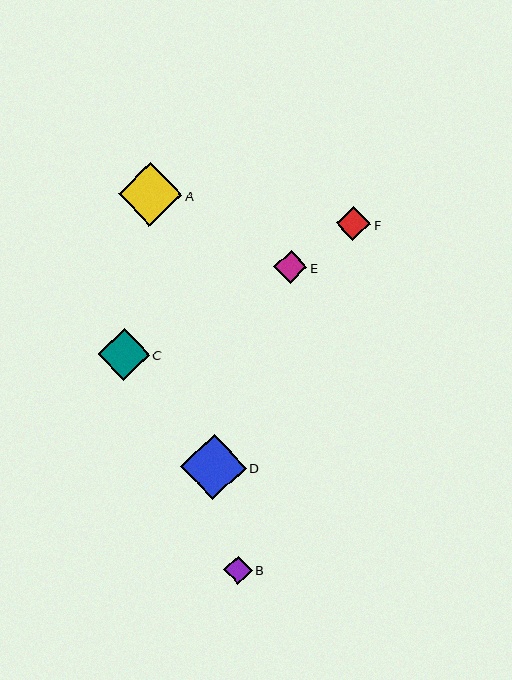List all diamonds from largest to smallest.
From largest to smallest: D, A, C, F, E, B.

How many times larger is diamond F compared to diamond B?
Diamond F is approximately 1.2 times the size of diamond B.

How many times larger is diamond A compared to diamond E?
Diamond A is approximately 1.9 times the size of diamond E.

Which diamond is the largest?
Diamond D is the largest with a size of approximately 65 pixels.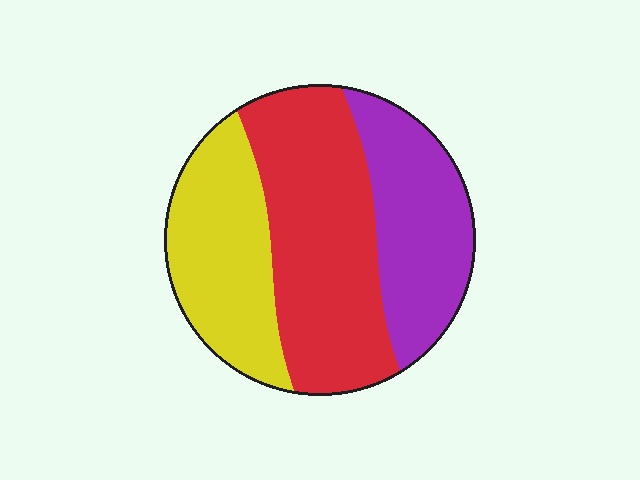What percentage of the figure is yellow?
Yellow covers about 30% of the figure.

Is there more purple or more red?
Red.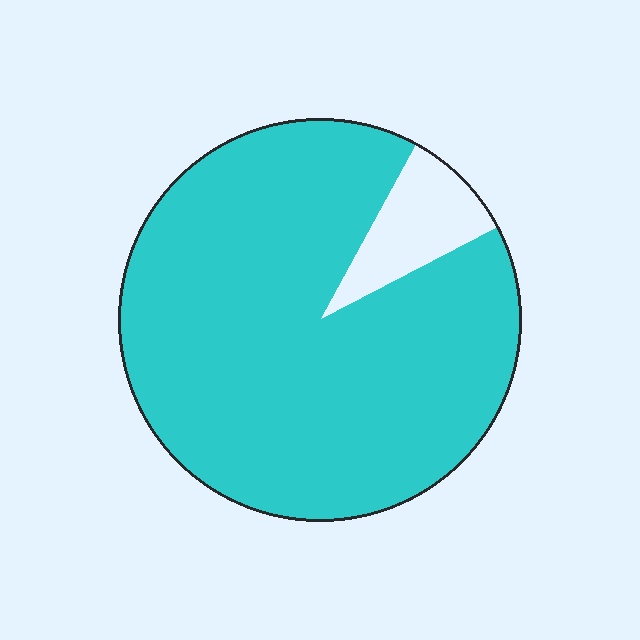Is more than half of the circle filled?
Yes.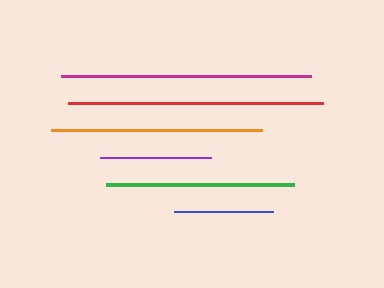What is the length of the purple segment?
The purple segment is approximately 111 pixels long.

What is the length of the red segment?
The red segment is approximately 256 pixels long.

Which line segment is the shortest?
The blue line is the shortest at approximately 99 pixels.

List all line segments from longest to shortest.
From longest to shortest: red, magenta, orange, green, purple, blue.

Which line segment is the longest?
The red line is the longest at approximately 256 pixels.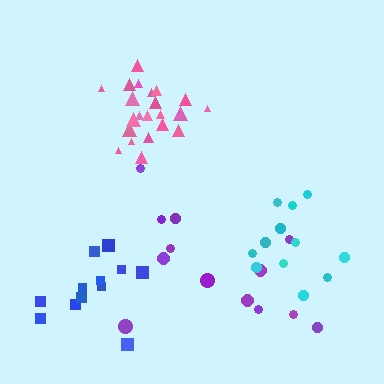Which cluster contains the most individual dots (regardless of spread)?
Pink (22).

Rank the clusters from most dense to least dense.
pink, blue, cyan, purple.